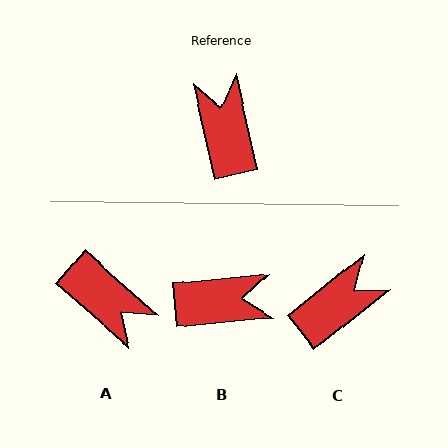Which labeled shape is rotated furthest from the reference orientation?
A, about 144 degrees away.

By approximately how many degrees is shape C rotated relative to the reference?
Approximately 64 degrees clockwise.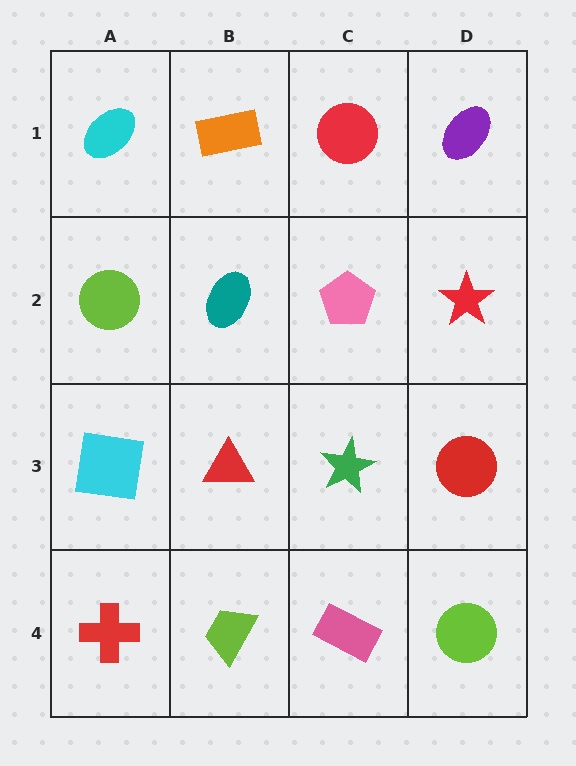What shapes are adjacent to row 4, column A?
A cyan square (row 3, column A), a lime trapezoid (row 4, column B).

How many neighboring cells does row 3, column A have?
3.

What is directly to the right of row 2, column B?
A pink pentagon.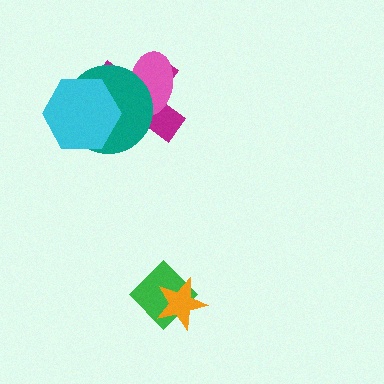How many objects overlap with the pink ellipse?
2 objects overlap with the pink ellipse.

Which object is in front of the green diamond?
The orange star is in front of the green diamond.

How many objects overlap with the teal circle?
3 objects overlap with the teal circle.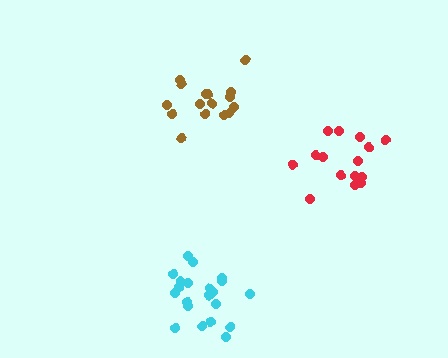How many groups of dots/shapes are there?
There are 3 groups.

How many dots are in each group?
Group 1: 15 dots, Group 2: 21 dots, Group 3: 16 dots (52 total).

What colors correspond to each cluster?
The clusters are colored: red, cyan, brown.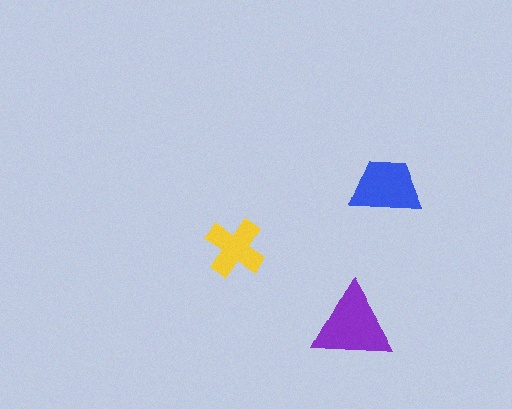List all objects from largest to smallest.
The purple triangle, the blue trapezoid, the yellow cross.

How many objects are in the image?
There are 3 objects in the image.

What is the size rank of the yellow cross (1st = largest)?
3rd.